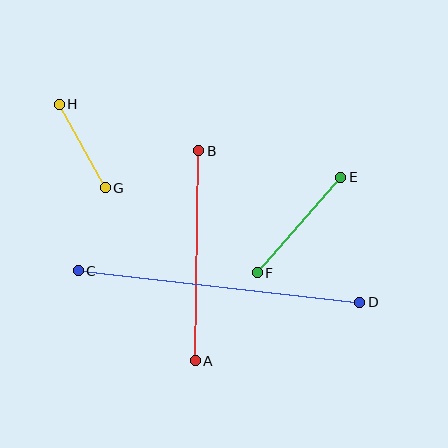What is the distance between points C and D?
The distance is approximately 283 pixels.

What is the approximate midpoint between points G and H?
The midpoint is at approximately (82, 146) pixels.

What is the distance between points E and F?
The distance is approximately 127 pixels.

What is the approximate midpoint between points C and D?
The midpoint is at approximately (219, 286) pixels.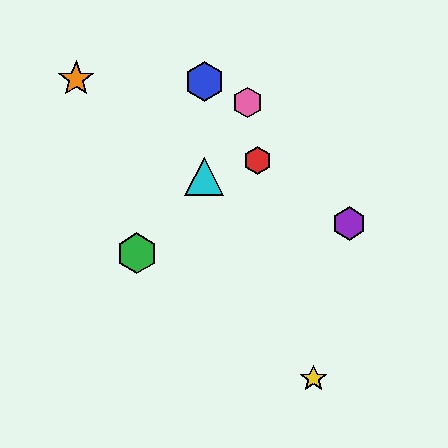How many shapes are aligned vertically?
2 shapes (the blue hexagon, the cyan triangle) are aligned vertically.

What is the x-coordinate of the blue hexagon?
The blue hexagon is at x≈204.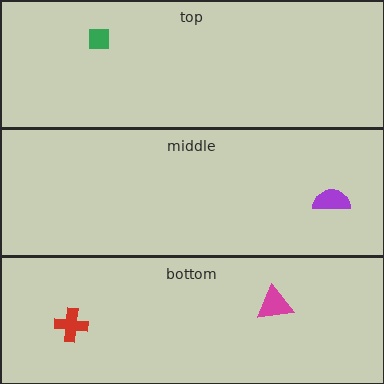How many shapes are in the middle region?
1.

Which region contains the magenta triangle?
The bottom region.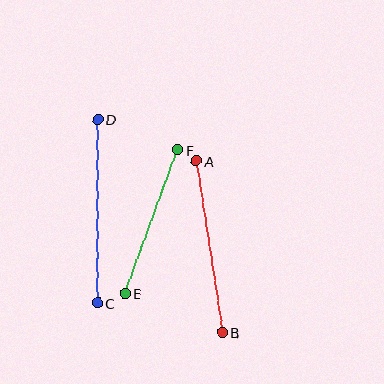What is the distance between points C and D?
The distance is approximately 183 pixels.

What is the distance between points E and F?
The distance is approximately 153 pixels.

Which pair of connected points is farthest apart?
Points C and D are farthest apart.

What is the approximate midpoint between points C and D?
The midpoint is at approximately (97, 211) pixels.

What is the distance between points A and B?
The distance is approximately 173 pixels.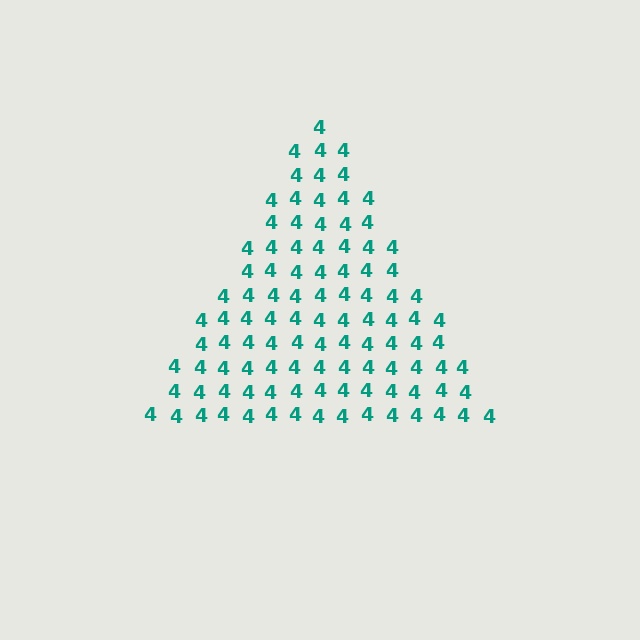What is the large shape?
The large shape is a triangle.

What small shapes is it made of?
It is made of small digit 4's.